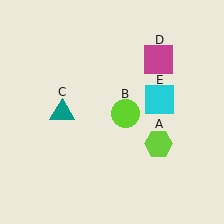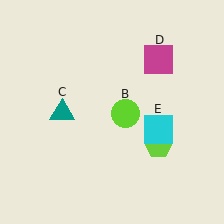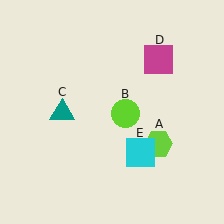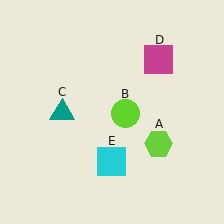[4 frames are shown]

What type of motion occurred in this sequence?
The cyan square (object E) rotated clockwise around the center of the scene.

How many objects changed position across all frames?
1 object changed position: cyan square (object E).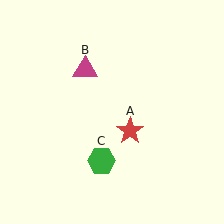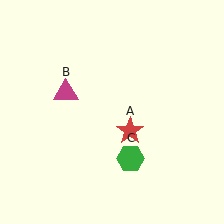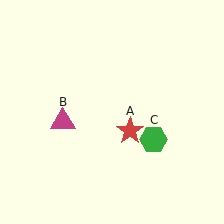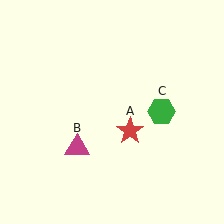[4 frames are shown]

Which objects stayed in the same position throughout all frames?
Red star (object A) remained stationary.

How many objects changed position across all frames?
2 objects changed position: magenta triangle (object B), green hexagon (object C).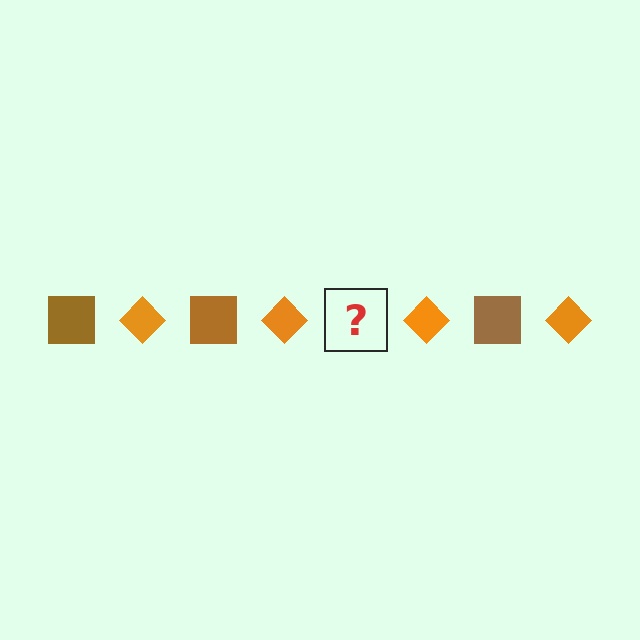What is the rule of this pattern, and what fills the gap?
The rule is that the pattern alternates between brown square and orange diamond. The gap should be filled with a brown square.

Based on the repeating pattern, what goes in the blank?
The blank should be a brown square.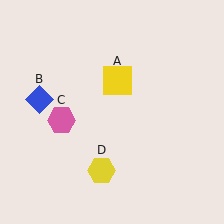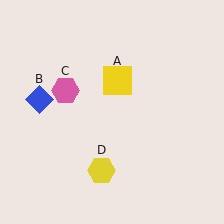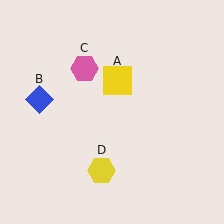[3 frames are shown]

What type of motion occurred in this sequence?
The pink hexagon (object C) rotated clockwise around the center of the scene.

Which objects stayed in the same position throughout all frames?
Yellow square (object A) and blue diamond (object B) and yellow hexagon (object D) remained stationary.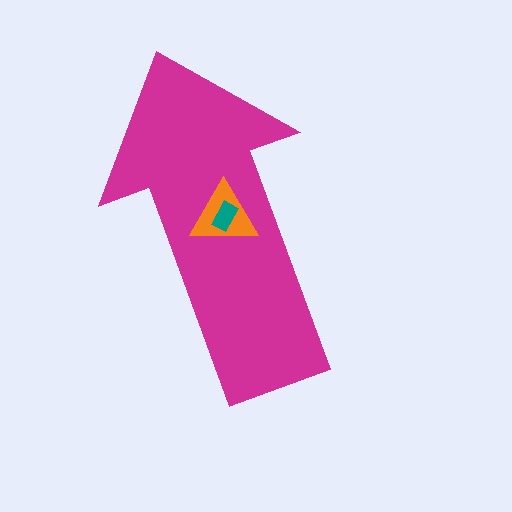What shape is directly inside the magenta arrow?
The orange triangle.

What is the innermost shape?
The teal rectangle.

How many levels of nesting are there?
3.